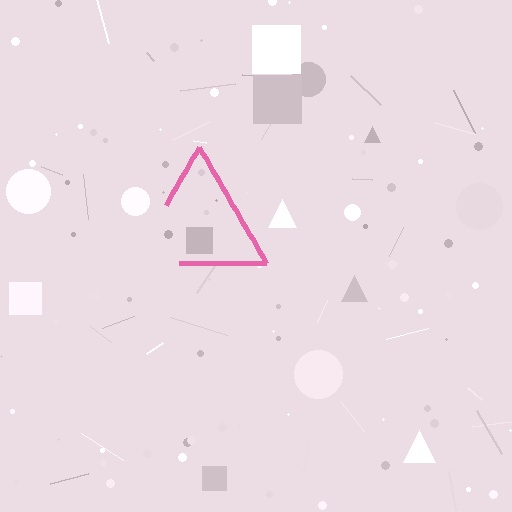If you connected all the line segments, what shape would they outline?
They would outline a triangle.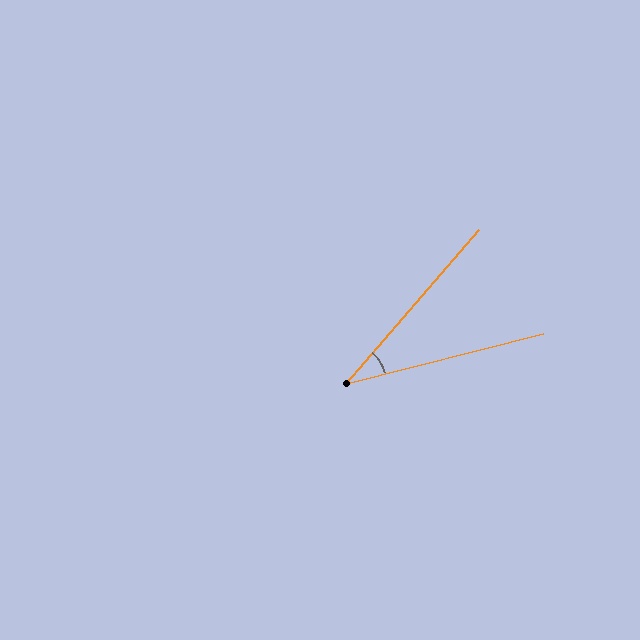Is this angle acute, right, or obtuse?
It is acute.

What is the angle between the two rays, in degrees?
Approximately 35 degrees.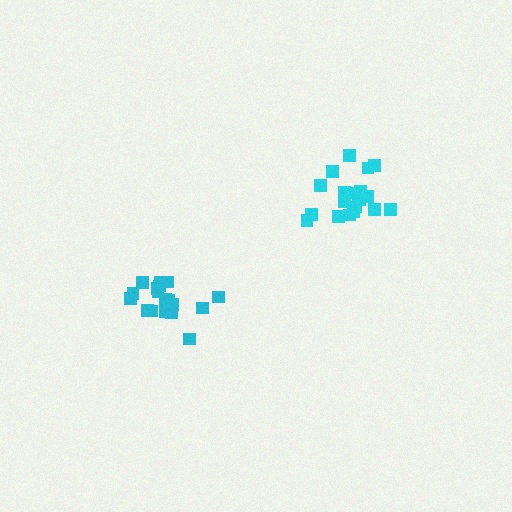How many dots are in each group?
Group 1: 20 dots, Group 2: 20 dots (40 total).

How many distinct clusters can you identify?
There are 2 distinct clusters.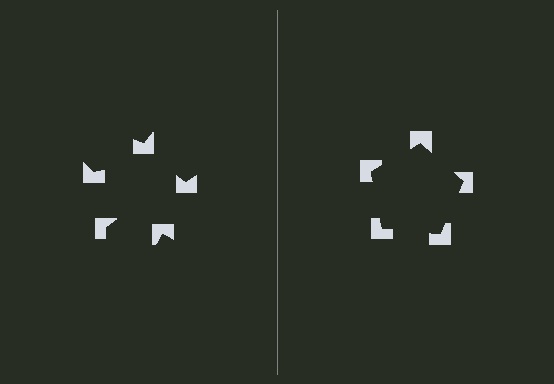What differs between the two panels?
The notched squares are positioned identically on both sides; only the wedge orientations differ. On the right they align to a pentagon; on the left they are misaligned.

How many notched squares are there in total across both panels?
10 — 5 on each side.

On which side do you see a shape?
An illusory pentagon appears on the right side. On the left side the wedge cuts are rotated, so no coherent shape forms.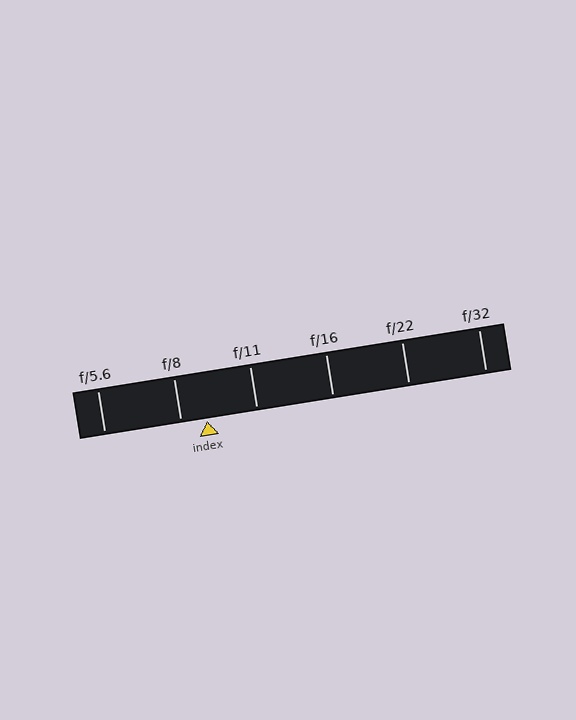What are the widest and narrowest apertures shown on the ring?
The widest aperture shown is f/5.6 and the narrowest is f/32.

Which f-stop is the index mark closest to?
The index mark is closest to f/8.